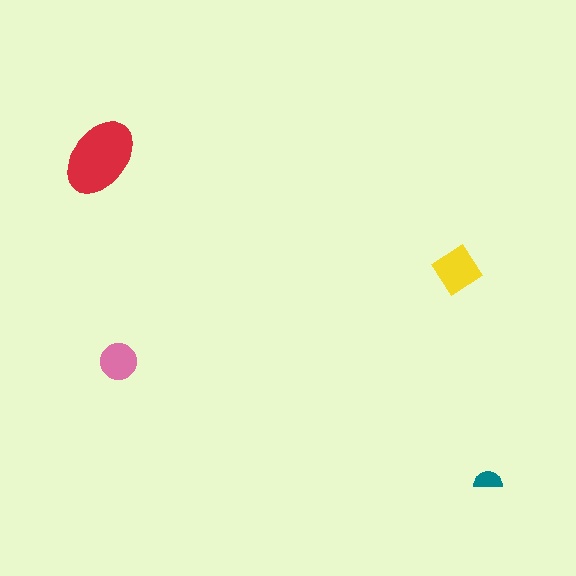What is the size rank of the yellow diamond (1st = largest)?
2nd.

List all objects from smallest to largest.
The teal semicircle, the pink circle, the yellow diamond, the red ellipse.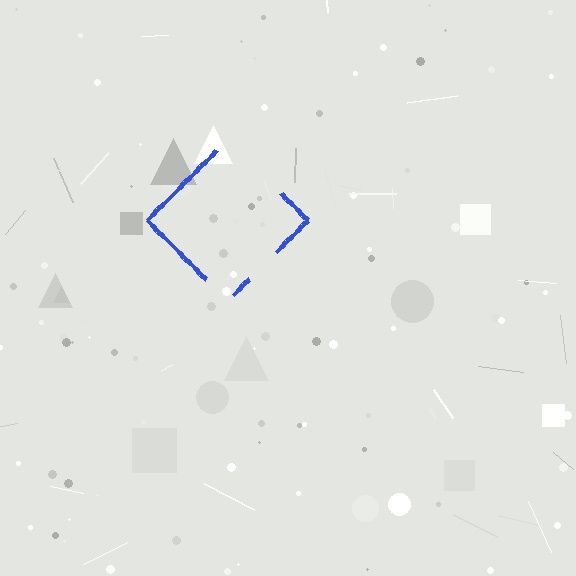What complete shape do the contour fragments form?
The contour fragments form a diamond.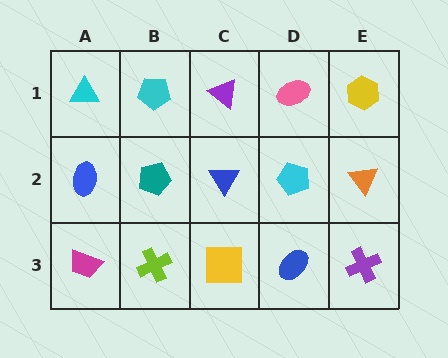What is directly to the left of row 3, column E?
A blue ellipse.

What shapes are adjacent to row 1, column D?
A cyan pentagon (row 2, column D), a purple triangle (row 1, column C), a yellow hexagon (row 1, column E).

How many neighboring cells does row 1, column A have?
2.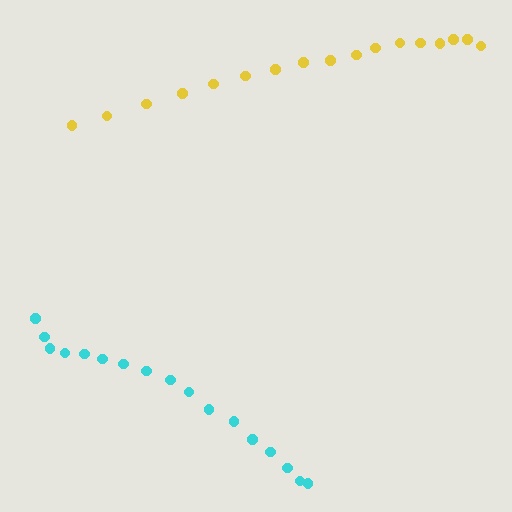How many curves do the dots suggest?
There are 2 distinct paths.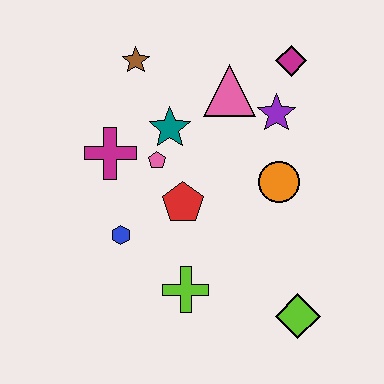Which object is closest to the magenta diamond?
The purple star is closest to the magenta diamond.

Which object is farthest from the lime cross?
The magenta diamond is farthest from the lime cross.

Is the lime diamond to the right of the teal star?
Yes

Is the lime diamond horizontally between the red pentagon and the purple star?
No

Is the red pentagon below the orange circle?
Yes